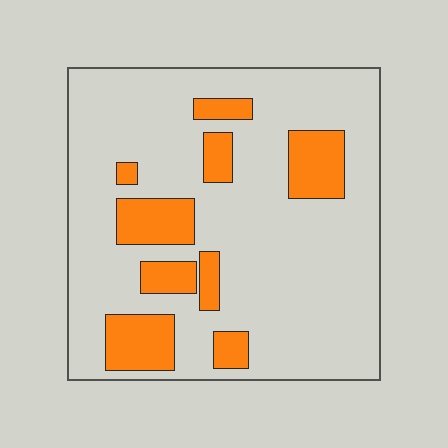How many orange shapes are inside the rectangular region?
9.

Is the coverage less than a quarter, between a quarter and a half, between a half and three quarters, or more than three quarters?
Less than a quarter.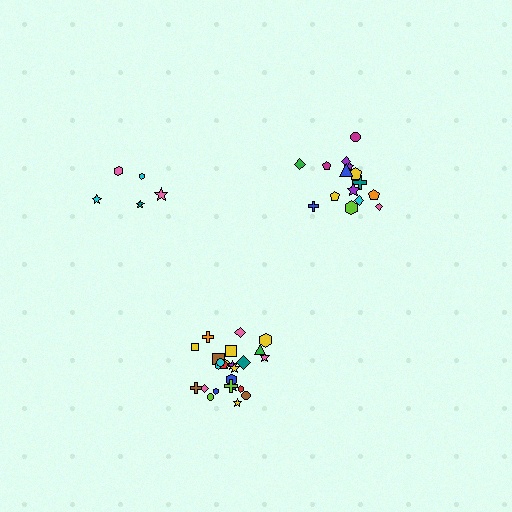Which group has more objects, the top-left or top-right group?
The top-right group.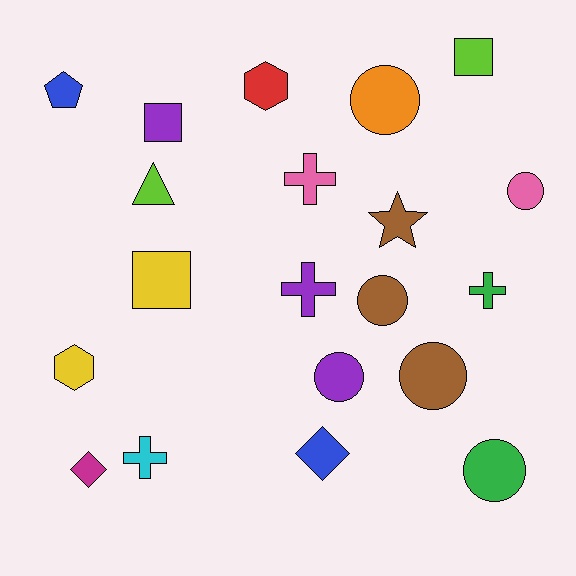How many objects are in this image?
There are 20 objects.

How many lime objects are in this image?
There are 2 lime objects.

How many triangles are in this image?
There is 1 triangle.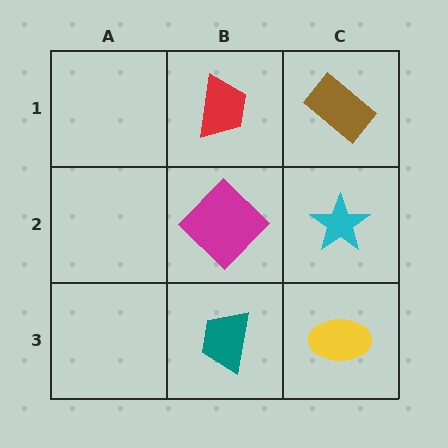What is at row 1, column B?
A red trapezoid.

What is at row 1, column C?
A brown rectangle.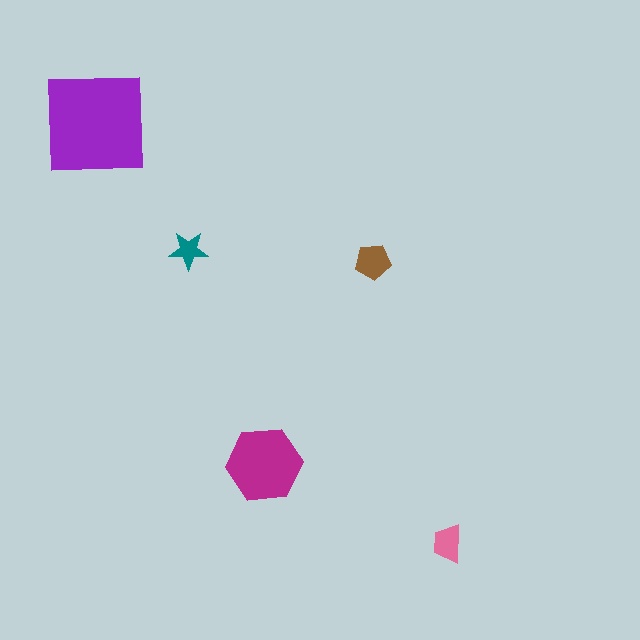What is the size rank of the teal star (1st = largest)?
5th.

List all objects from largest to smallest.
The purple square, the magenta hexagon, the brown pentagon, the pink trapezoid, the teal star.